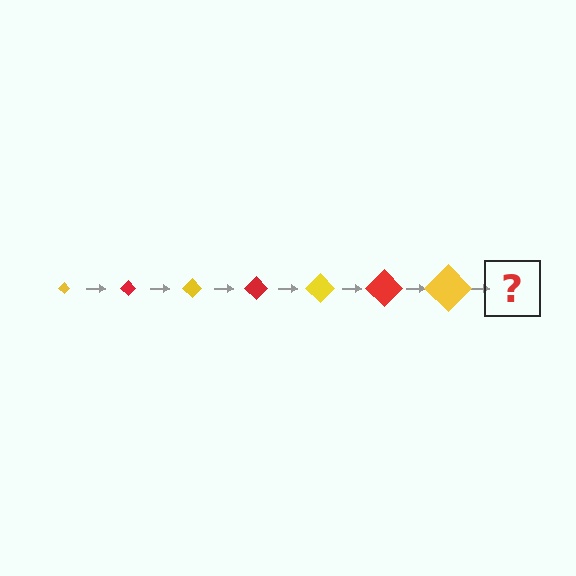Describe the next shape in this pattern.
It should be a red diamond, larger than the previous one.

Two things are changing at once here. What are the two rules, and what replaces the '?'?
The two rules are that the diamond grows larger each step and the color cycles through yellow and red. The '?' should be a red diamond, larger than the previous one.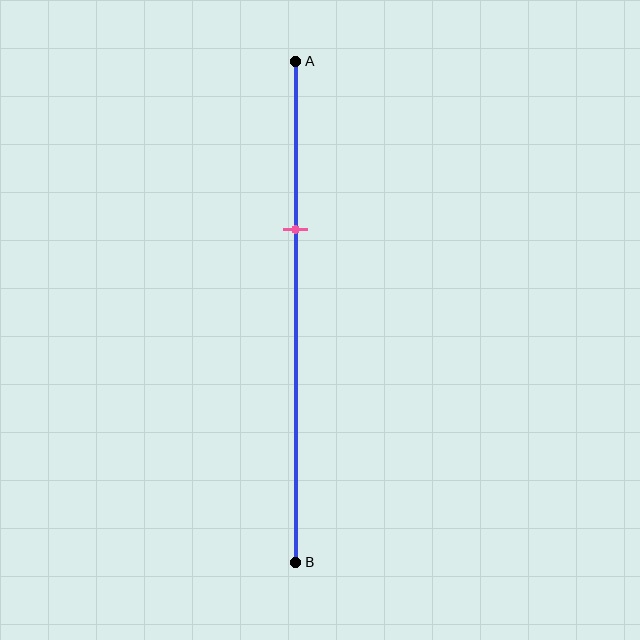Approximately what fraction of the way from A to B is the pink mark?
The pink mark is approximately 35% of the way from A to B.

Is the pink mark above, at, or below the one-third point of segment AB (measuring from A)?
The pink mark is approximately at the one-third point of segment AB.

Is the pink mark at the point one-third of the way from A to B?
Yes, the mark is approximately at the one-third point.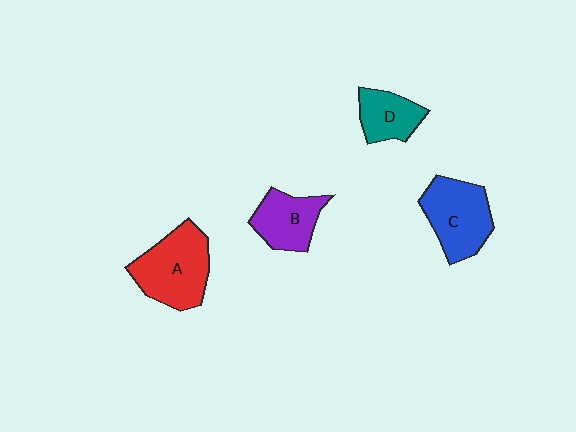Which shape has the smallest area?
Shape D (teal).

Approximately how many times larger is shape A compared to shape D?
Approximately 1.7 times.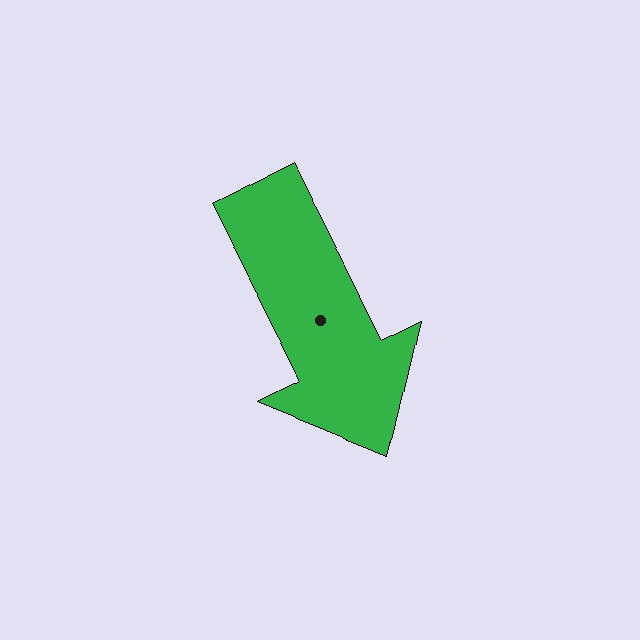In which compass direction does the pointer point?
Southeast.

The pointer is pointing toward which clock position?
Roughly 5 o'clock.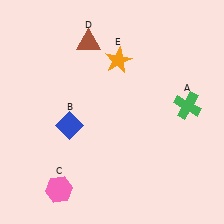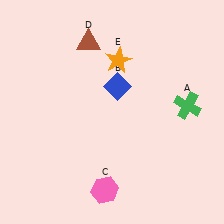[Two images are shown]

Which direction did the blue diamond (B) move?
The blue diamond (B) moved right.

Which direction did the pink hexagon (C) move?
The pink hexagon (C) moved right.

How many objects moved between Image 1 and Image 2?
2 objects moved between the two images.